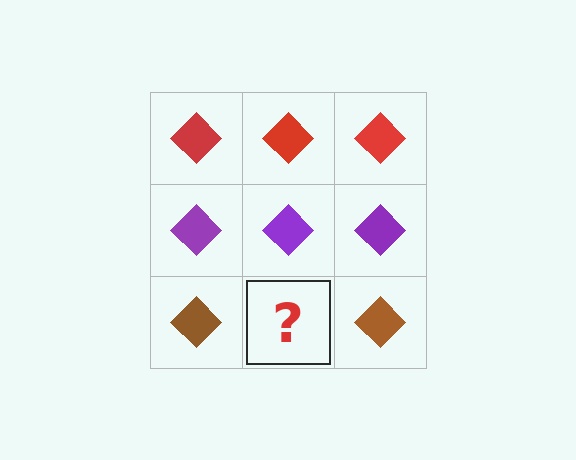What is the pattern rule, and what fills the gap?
The rule is that each row has a consistent color. The gap should be filled with a brown diamond.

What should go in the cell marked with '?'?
The missing cell should contain a brown diamond.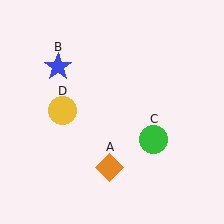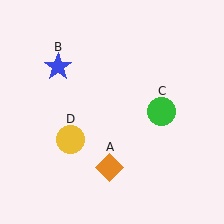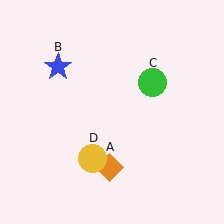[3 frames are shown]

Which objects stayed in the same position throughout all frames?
Orange diamond (object A) and blue star (object B) remained stationary.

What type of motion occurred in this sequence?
The green circle (object C), yellow circle (object D) rotated counterclockwise around the center of the scene.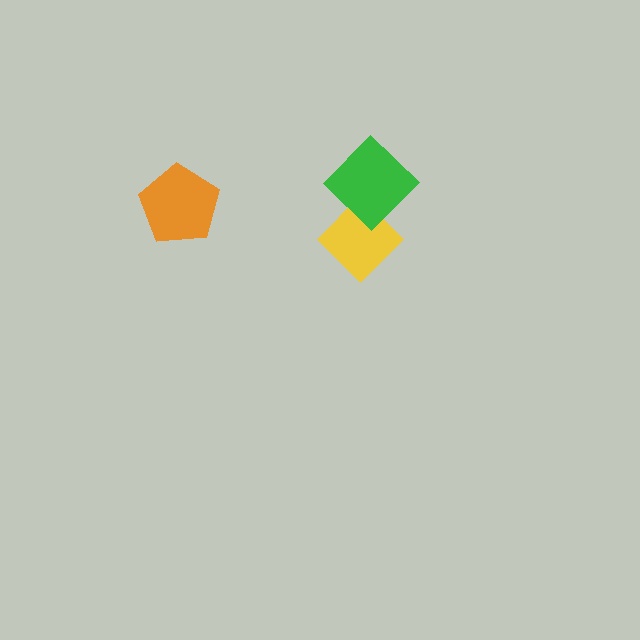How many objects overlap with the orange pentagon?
0 objects overlap with the orange pentagon.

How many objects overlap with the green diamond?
1 object overlaps with the green diamond.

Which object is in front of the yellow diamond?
The green diamond is in front of the yellow diamond.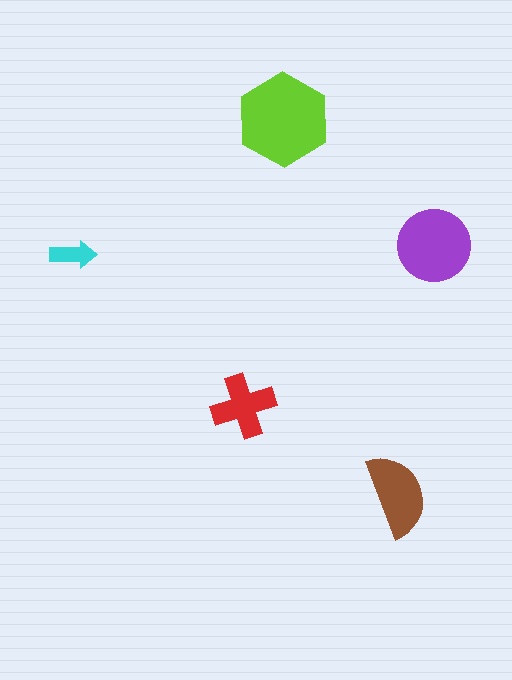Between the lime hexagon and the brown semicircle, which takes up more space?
The lime hexagon.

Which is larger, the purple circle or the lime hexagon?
The lime hexagon.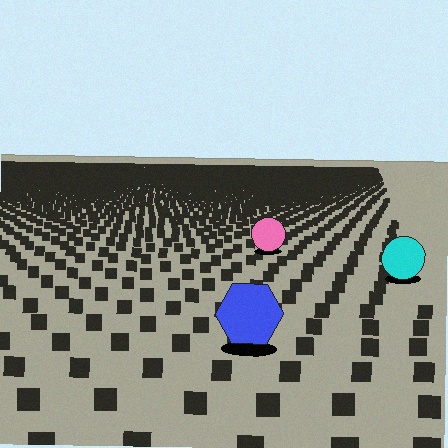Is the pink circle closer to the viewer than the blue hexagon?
No. The blue hexagon is closer — you can tell from the texture gradient: the ground texture is coarser near it.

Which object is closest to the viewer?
The blue hexagon is closest. The texture marks near it are larger and more spread out.